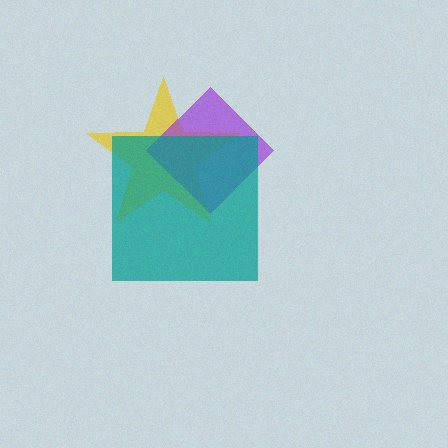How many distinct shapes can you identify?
There are 3 distinct shapes: a yellow star, a purple diamond, a teal square.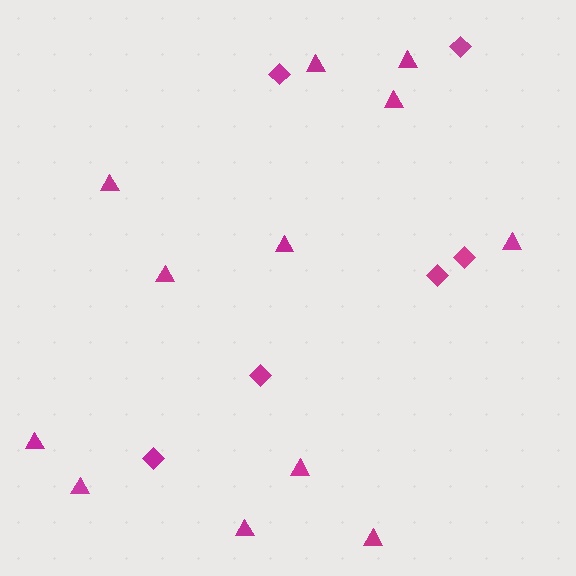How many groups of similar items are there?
There are 2 groups: one group of diamonds (6) and one group of triangles (12).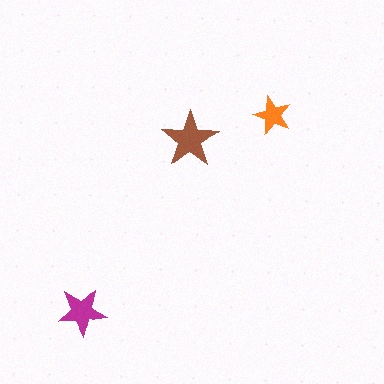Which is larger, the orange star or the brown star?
The brown one.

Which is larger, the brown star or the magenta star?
The brown one.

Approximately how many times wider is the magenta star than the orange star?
About 1.5 times wider.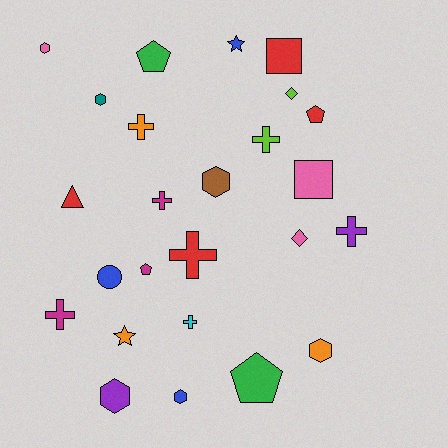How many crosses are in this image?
There are 7 crosses.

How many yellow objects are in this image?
There are no yellow objects.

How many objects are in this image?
There are 25 objects.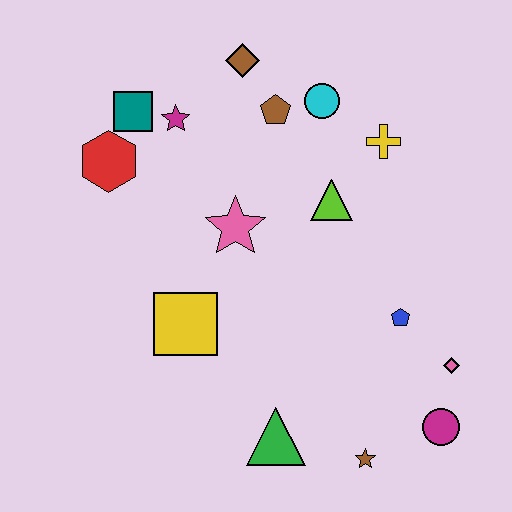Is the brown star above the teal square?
No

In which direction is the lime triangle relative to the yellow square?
The lime triangle is to the right of the yellow square.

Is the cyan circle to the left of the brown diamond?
No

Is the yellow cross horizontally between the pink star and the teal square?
No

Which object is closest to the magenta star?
The teal square is closest to the magenta star.